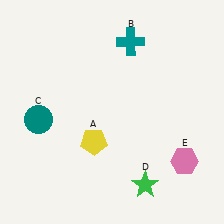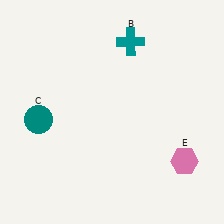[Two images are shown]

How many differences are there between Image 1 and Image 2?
There are 2 differences between the two images.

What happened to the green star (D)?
The green star (D) was removed in Image 2. It was in the bottom-right area of Image 1.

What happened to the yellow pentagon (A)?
The yellow pentagon (A) was removed in Image 2. It was in the bottom-left area of Image 1.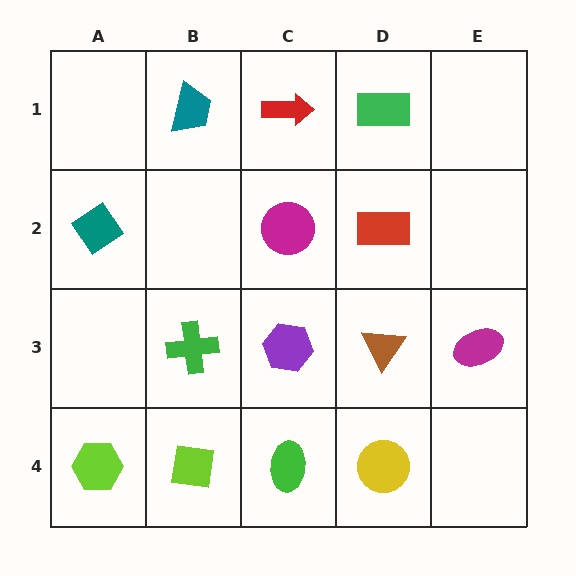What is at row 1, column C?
A red arrow.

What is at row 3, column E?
A magenta ellipse.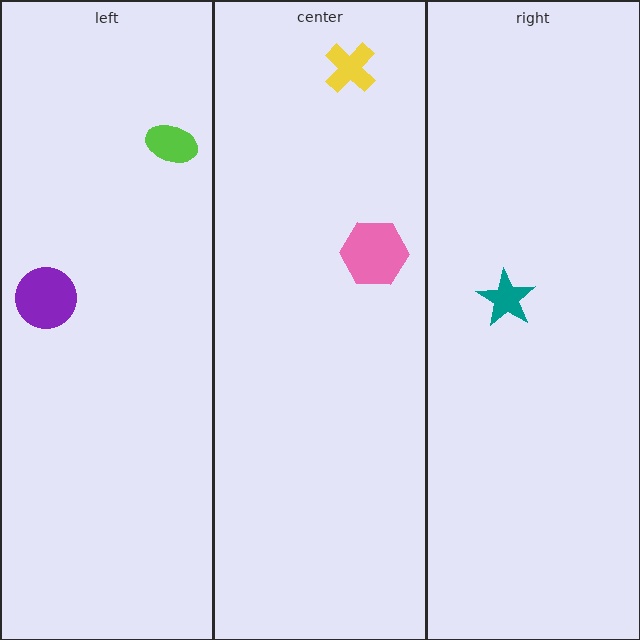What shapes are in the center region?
The yellow cross, the pink hexagon.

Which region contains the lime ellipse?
The left region.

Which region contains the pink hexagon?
The center region.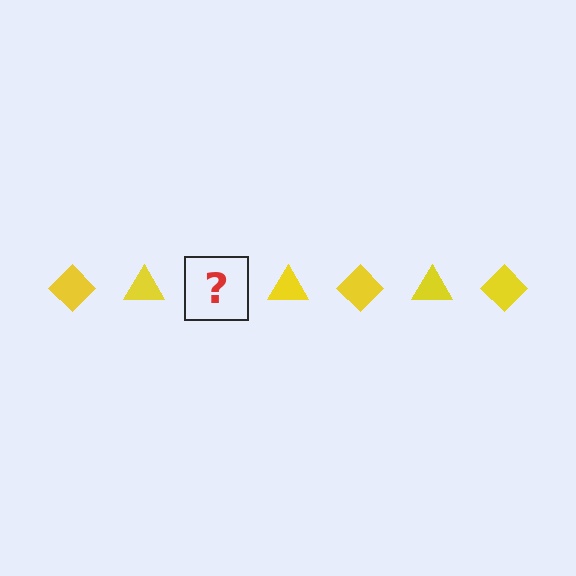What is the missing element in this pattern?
The missing element is a yellow diamond.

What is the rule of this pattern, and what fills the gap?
The rule is that the pattern cycles through diamond, triangle shapes in yellow. The gap should be filled with a yellow diamond.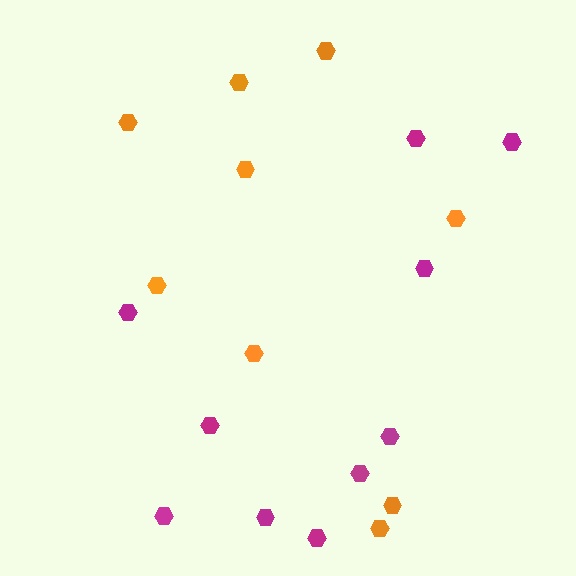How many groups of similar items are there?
There are 2 groups: one group of magenta hexagons (10) and one group of orange hexagons (9).